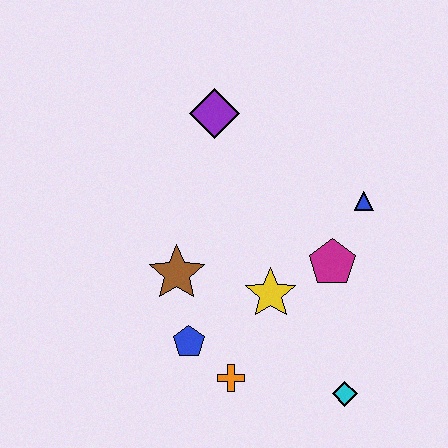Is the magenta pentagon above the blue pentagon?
Yes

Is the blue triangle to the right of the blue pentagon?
Yes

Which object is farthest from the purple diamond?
The cyan diamond is farthest from the purple diamond.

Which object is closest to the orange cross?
The blue pentagon is closest to the orange cross.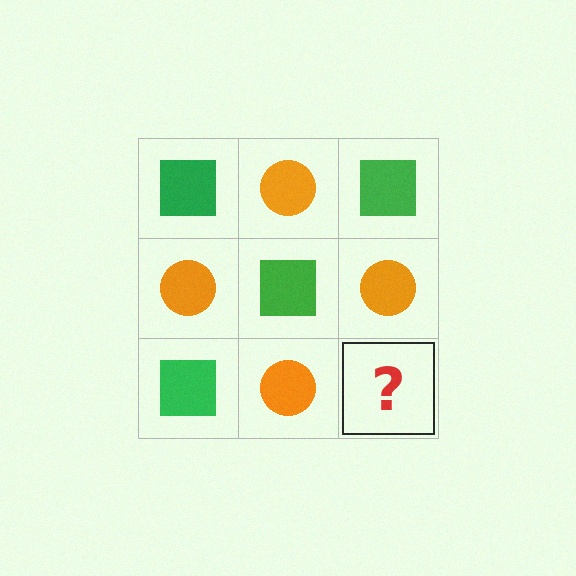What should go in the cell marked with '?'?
The missing cell should contain a green square.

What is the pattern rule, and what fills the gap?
The rule is that it alternates green square and orange circle in a checkerboard pattern. The gap should be filled with a green square.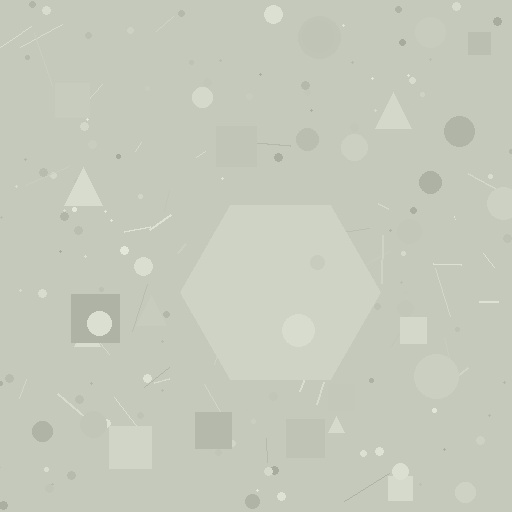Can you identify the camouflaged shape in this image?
The camouflaged shape is a hexagon.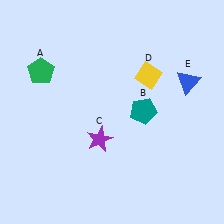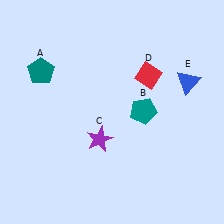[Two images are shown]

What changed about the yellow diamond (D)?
In Image 1, D is yellow. In Image 2, it changed to red.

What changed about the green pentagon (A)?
In Image 1, A is green. In Image 2, it changed to teal.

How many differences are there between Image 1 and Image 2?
There are 2 differences between the two images.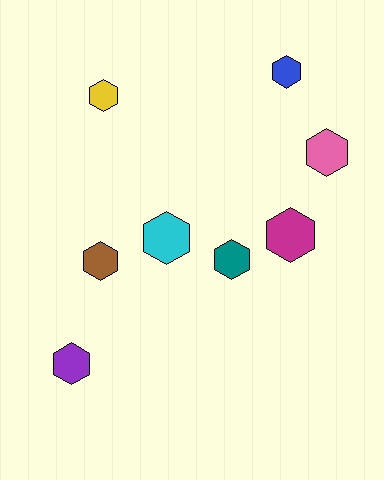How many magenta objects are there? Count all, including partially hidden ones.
There is 1 magenta object.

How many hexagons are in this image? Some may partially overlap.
There are 8 hexagons.